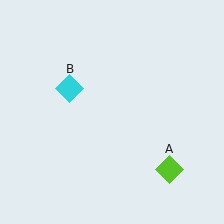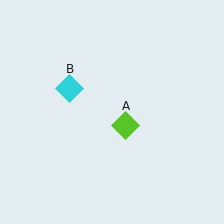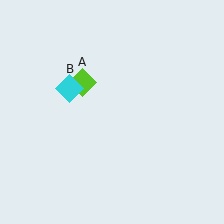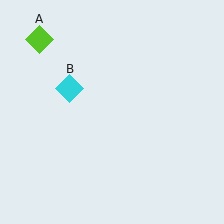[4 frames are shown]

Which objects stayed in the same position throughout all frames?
Cyan diamond (object B) remained stationary.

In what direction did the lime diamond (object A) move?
The lime diamond (object A) moved up and to the left.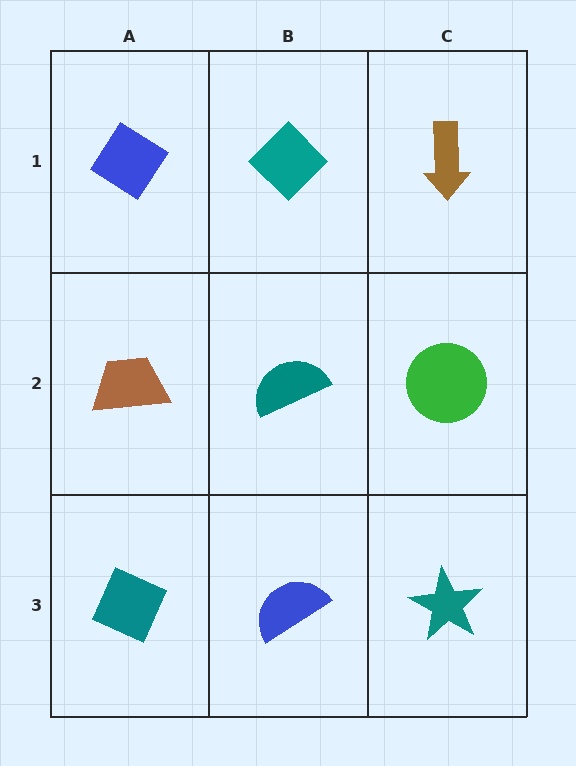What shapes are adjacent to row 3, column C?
A green circle (row 2, column C), a blue semicircle (row 3, column B).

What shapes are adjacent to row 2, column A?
A blue diamond (row 1, column A), a teal diamond (row 3, column A), a teal semicircle (row 2, column B).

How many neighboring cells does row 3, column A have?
2.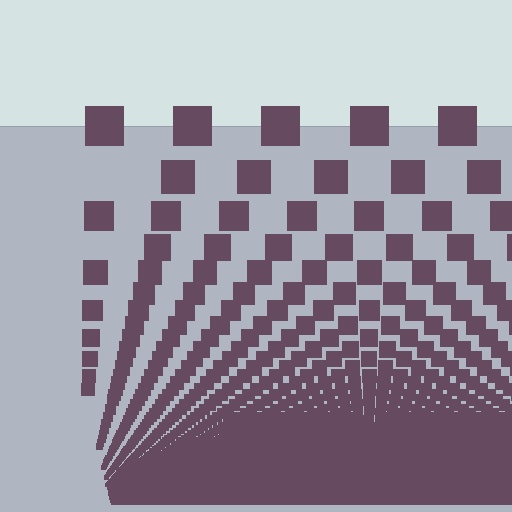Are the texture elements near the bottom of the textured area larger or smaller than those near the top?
Smaller. The gradient is inverted — elements near the bottom are smaller and denser.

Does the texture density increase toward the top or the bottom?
Density increases toward the bottom.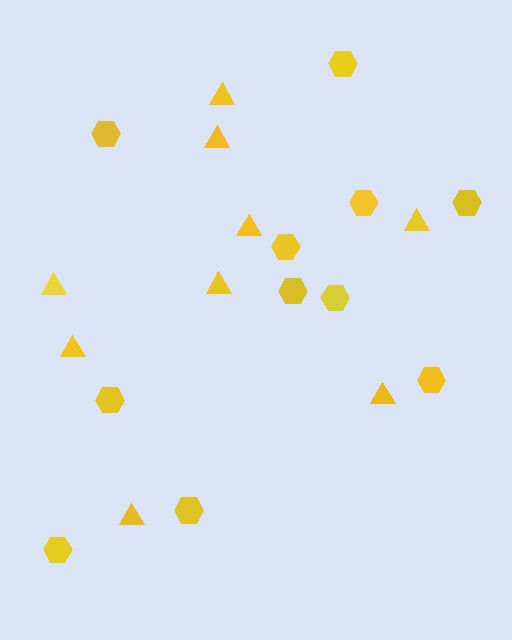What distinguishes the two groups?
There are 2 groups: one group of hexagons (11) and one group of triangles (9).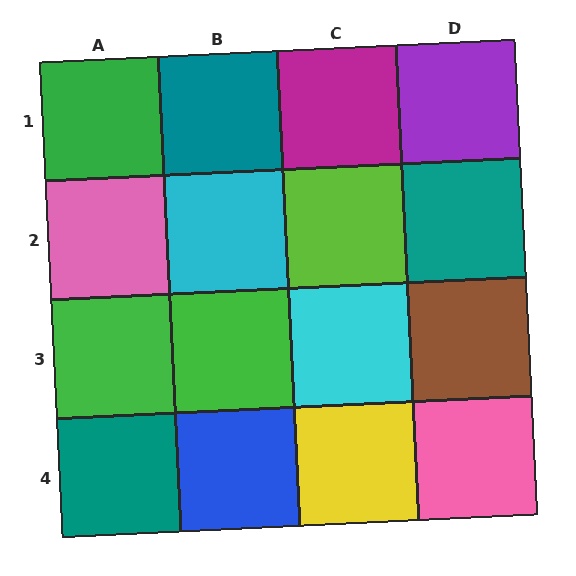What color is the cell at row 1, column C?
Magenta.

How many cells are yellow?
1 cell is yellow.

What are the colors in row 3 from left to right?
Green, green, cyan, brown.